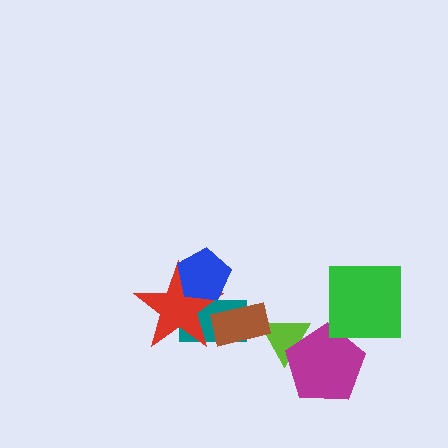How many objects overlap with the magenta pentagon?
1 object overlaps with the magenta pentagon.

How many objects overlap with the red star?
3 objects overlap with the red star.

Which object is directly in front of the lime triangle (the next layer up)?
The brown rectangle is directly in front of the lime triangle.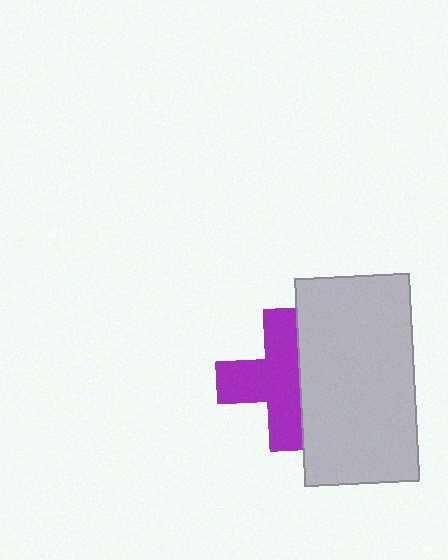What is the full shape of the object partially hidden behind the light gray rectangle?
The partially hidden object is a purple cross.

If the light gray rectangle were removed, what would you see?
You would see the complete purple cross.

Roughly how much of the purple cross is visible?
Most of it is visible (roughly 65%).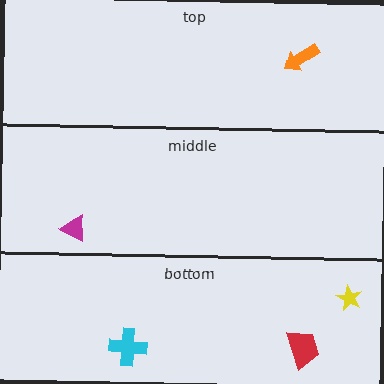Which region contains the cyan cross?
The bottom region.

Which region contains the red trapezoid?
The bottom region.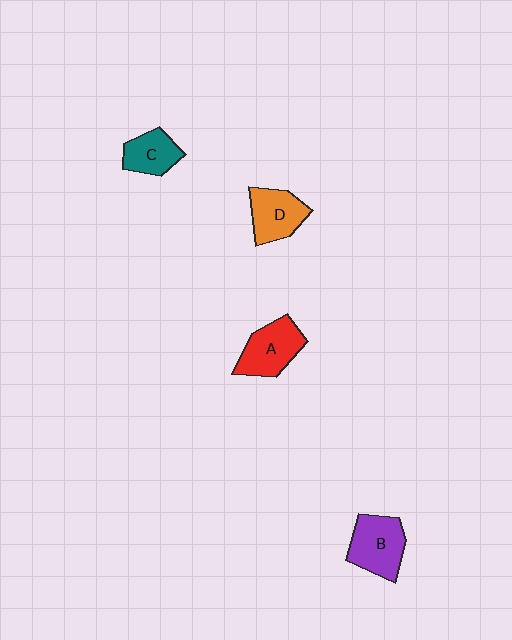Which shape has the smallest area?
Shape C (teal).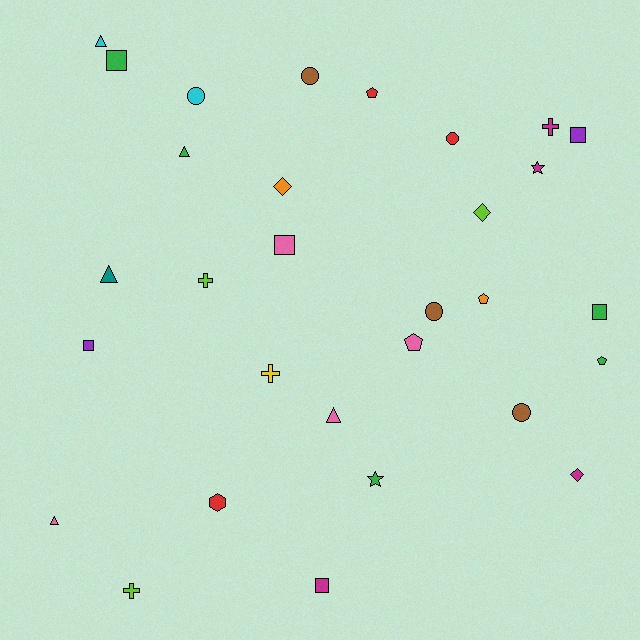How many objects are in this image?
There are 30 objects.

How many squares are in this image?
There are 6 squares.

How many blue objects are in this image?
There are no blue objects.